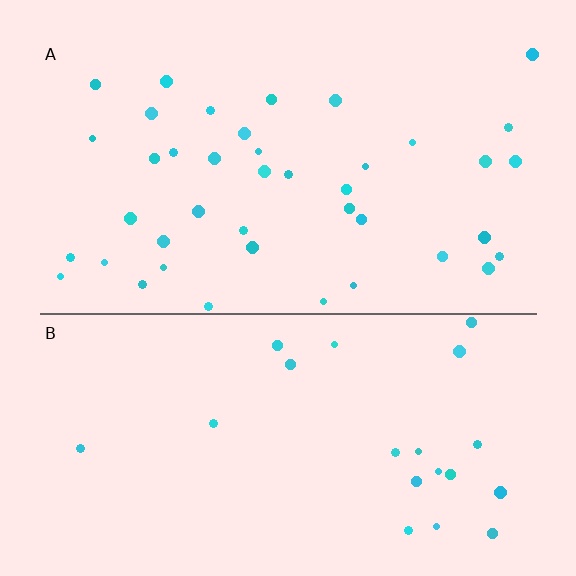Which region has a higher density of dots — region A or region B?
A (the top).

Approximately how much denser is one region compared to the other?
Approximately 1.9× — region A over region B.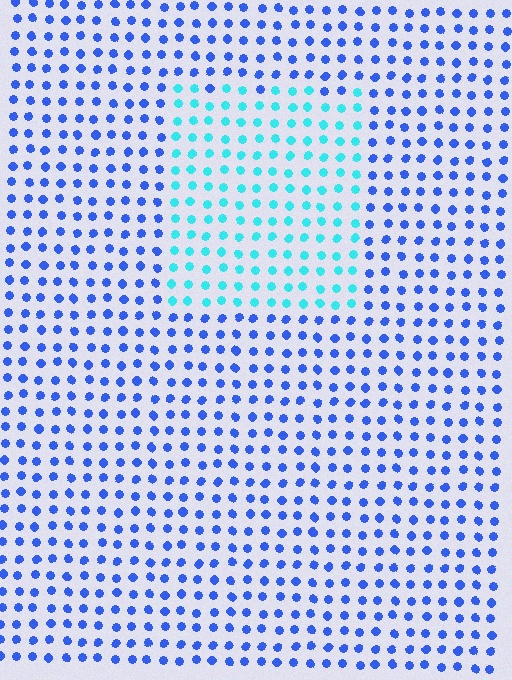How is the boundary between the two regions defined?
The boundary is defined purely by a slight shift in hue (about 45 degrees). Spacing, size, and orientation are identical on both sides.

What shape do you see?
I see a rectangle.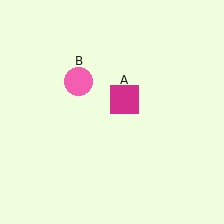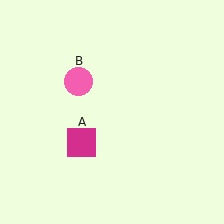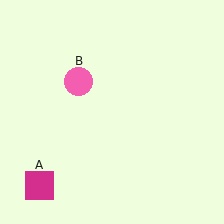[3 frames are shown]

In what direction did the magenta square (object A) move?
The magenta square (object A) moved down and to the left.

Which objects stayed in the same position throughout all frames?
Pink circle (object B) remained stationary.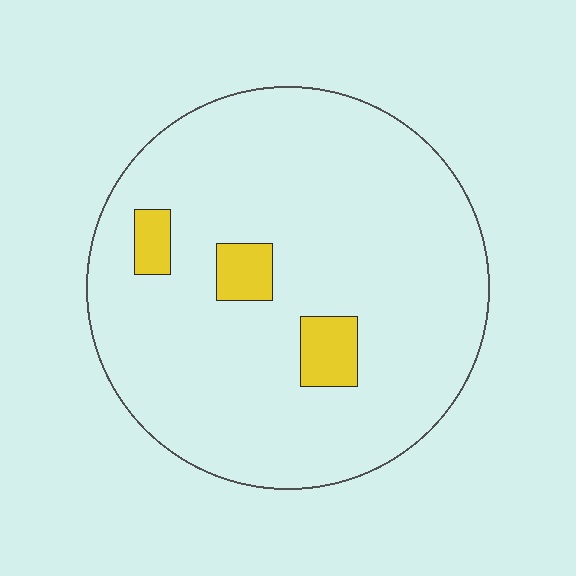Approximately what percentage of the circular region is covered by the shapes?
Approximately 10%.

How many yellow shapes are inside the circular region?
3.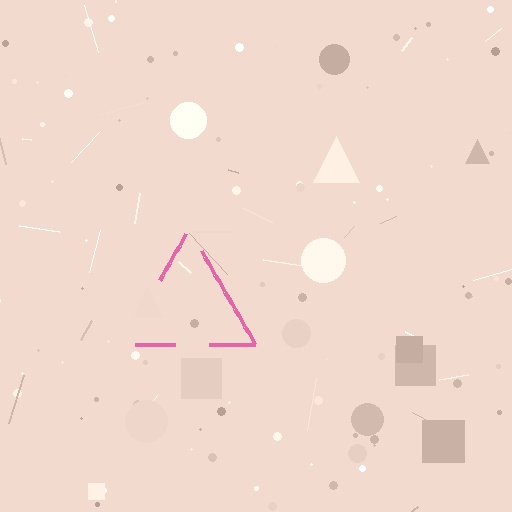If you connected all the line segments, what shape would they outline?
They would outline a triangle.